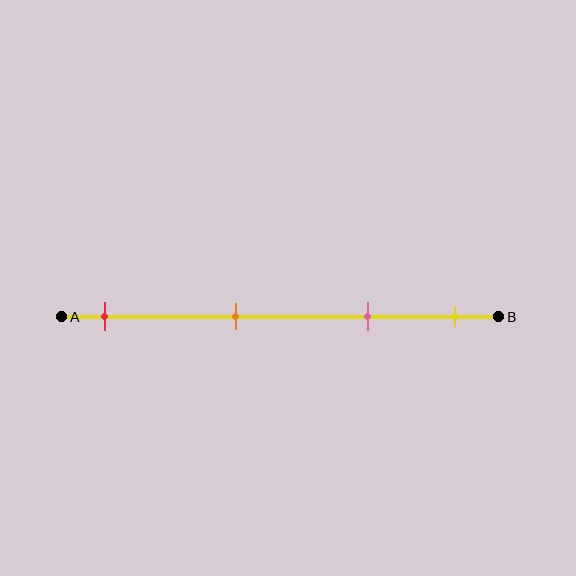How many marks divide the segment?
There are 4 marks dividing the segment.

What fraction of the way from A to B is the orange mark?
The orange mark is approximately 40% (0.4) of the way from A to B.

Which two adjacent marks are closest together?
The pink and yellow marks are the closest adjacent pair.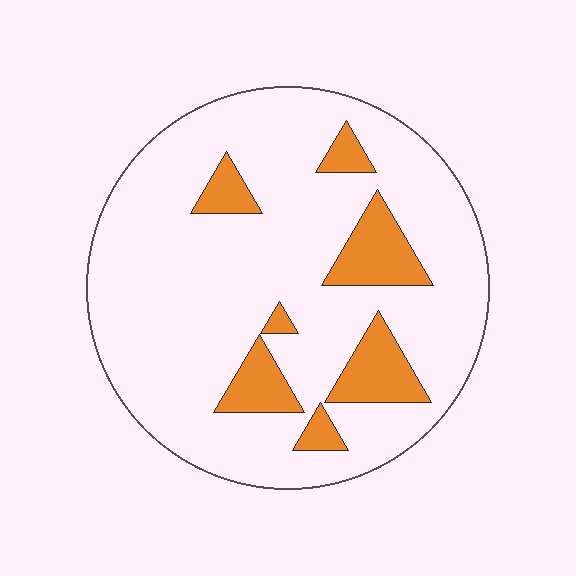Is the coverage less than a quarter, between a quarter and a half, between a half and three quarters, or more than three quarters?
Less than a quarter.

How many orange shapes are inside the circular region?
7.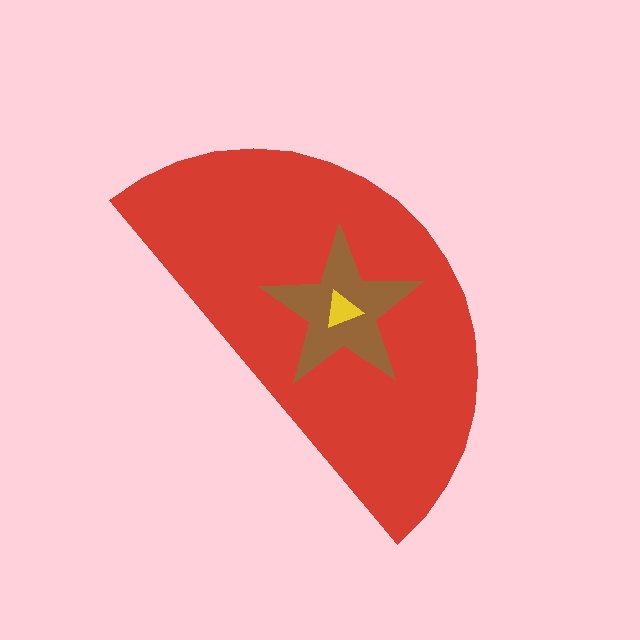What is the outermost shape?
The red semicircle.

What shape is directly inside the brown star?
The yellow triangle.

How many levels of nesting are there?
3.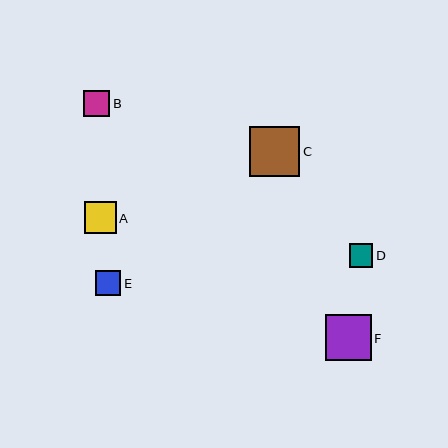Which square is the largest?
Square C is the largest with a size of approximately 50 pixels.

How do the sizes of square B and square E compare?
Square B and square E are approximately the same size.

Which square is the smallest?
Square D is the smallest with a size of approximately 23 pixels.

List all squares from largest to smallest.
From largest to smallest: C, F, A, B, E, D.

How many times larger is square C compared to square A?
Square C is approximately 1.6 times the size of square A.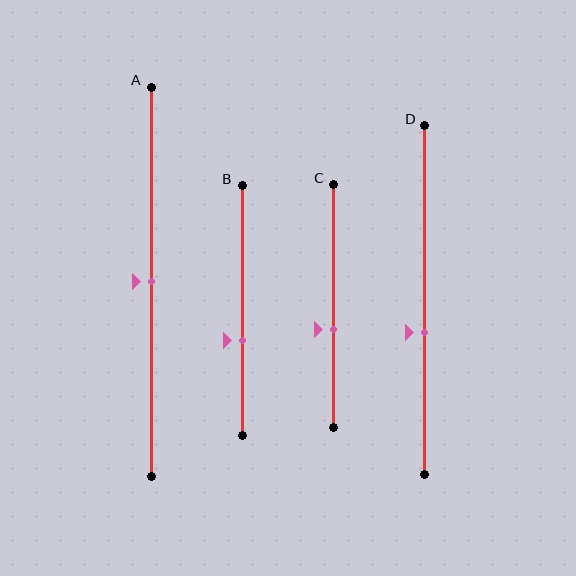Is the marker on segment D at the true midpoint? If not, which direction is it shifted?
No, the marker on segment D is shifted downward by about 9% of the segment length.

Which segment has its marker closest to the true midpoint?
Segment A has its marker closest to the true midpoint.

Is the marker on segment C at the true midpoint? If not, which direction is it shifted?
No, the marker on segment C is shifted downward by about 10% of the segment length.